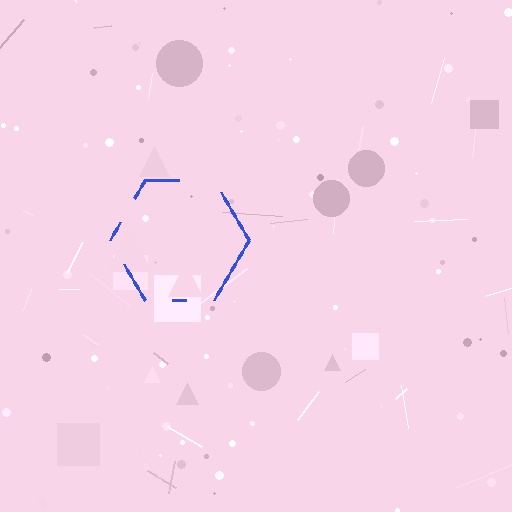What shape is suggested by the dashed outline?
The dashed outline suggests a hexagon.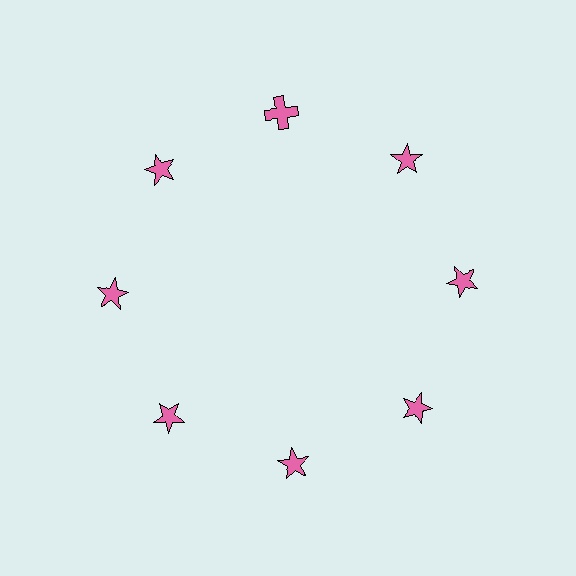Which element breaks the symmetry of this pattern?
The pink cross at roughly the 12 o'clock position breaks the symmetry. All other shapes are pink stars.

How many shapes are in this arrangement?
There are 8 shapes arranged in a ring pattern.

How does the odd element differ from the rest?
It has a different shape: cross instead of star.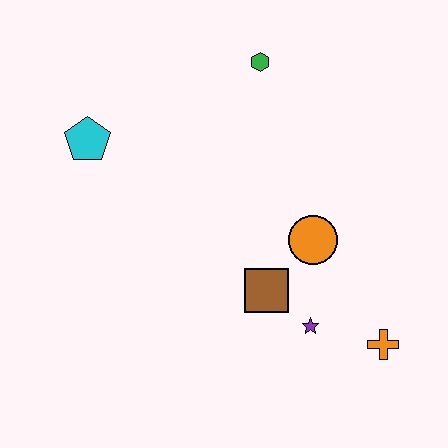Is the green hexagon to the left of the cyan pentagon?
No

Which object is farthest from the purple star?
The cyan pentagon is farthest from the purple star.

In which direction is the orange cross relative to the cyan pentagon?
The orange cross is to the right of the cyan pentagon.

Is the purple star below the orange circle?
Yes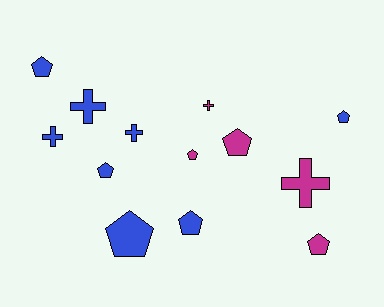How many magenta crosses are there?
There are 2 magenta crosses.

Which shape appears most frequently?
Pentagon, with 8 objects.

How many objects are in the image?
There are 13 objects.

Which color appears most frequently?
Blue, with 8 objects.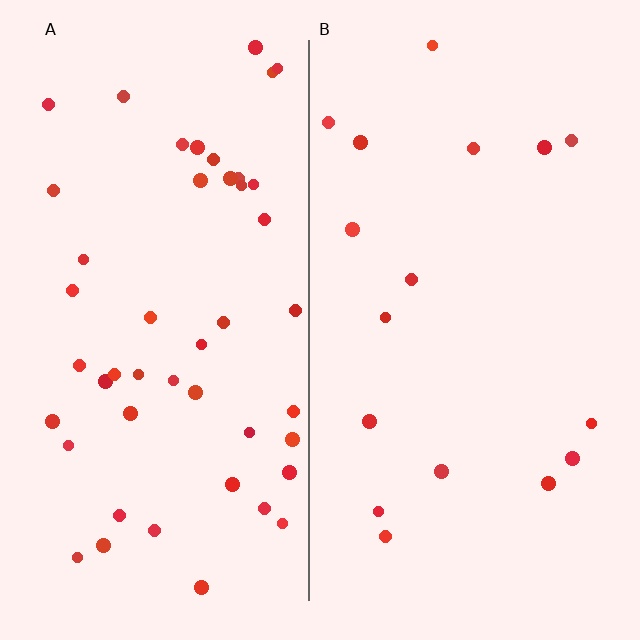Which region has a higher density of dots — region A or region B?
A (the left).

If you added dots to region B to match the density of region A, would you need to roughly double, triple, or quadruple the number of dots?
Approximately triple.